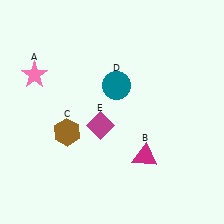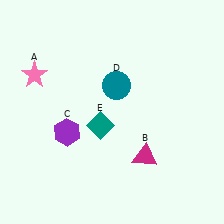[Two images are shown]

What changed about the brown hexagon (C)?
In Image 1, C is brown. In Image 2, it changed to purple.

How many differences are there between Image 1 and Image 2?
There are 2 differences between the two images.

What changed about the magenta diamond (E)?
In Image 1, E is magenta. In Image 2, it changed to teal.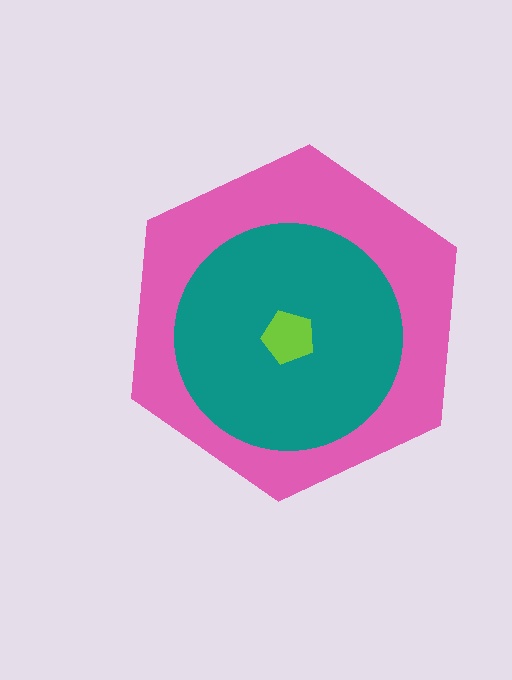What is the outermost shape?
The pink hexagon.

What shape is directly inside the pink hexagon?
The teal circle.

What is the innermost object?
The lime pentagon.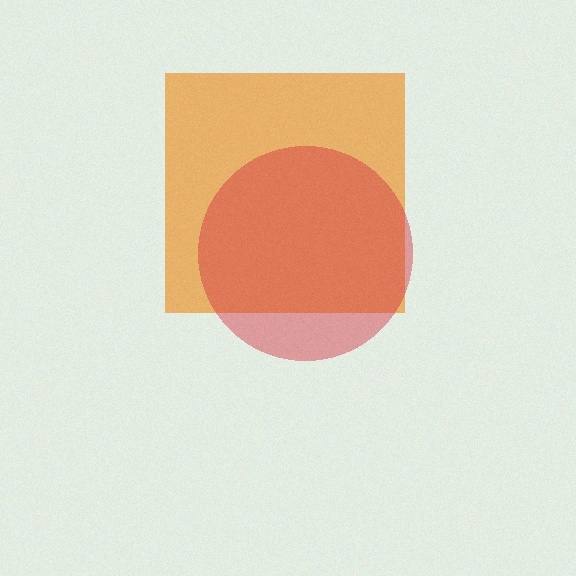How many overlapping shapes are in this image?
There are 2 overlapping shapes in the image.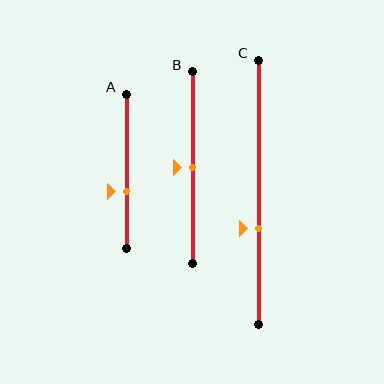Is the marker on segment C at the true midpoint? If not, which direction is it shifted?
No, the marker on segment C is shifted downward by about 14% of the segment length.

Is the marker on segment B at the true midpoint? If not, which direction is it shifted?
Yes, the marker on segment B is at the true midpoint.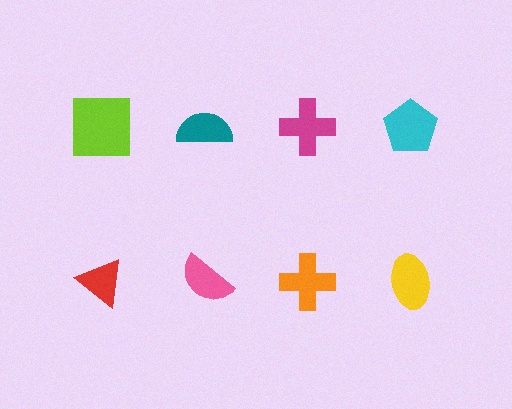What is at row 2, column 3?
An orange cross.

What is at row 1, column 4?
A cyan pentagon.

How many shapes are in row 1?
4 shapes.